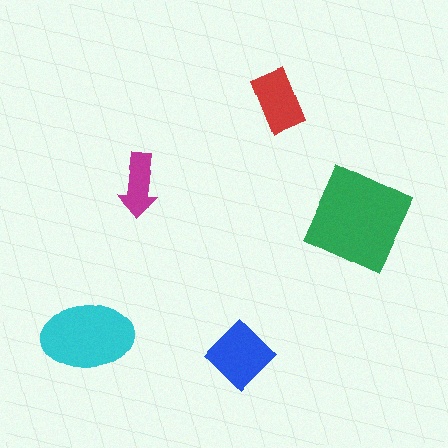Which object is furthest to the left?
The cyan ellipse is leftmost.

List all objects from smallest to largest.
The magenta arrow, the red rectangle, the blue diamond, the cyan ellipse, the green square.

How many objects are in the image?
There are 5 objects in the image.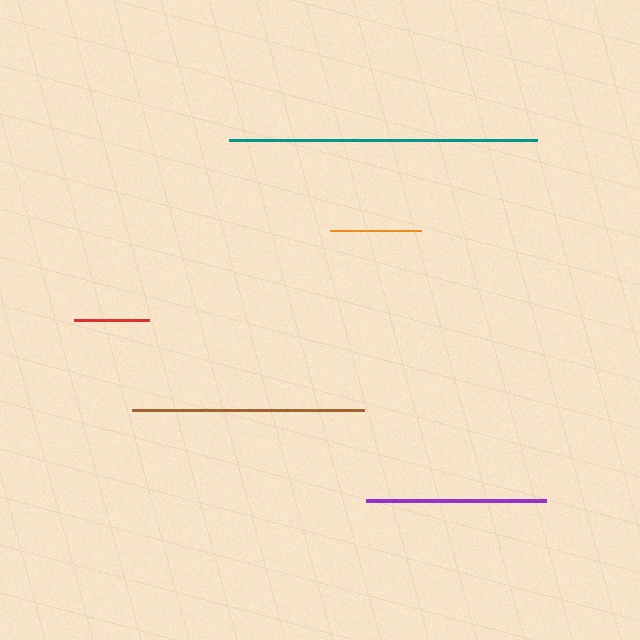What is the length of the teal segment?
The teal segment is approximately 308 pixels long.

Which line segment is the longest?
The teal line is the longest at approximately 308 pixels.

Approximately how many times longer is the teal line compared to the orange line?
The teal line is approximately 3.4 times the length of the orange line.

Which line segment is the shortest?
The red line is the shortest at approximately 75 pixels.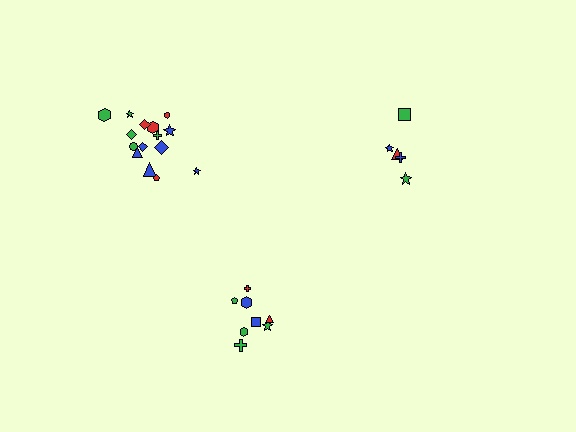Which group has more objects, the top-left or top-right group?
The top-left group.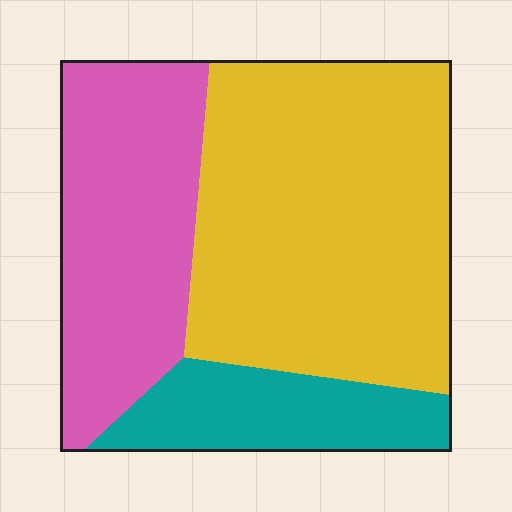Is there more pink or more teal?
Pink.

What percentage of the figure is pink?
Pink takes up between a quarter and a half of the figure.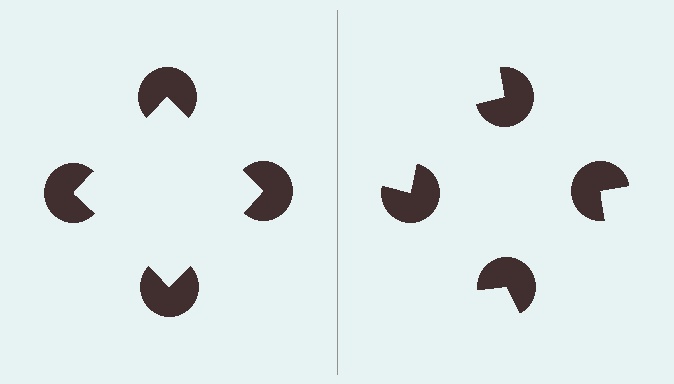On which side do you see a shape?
An illusory square appears on the left side. On the right side the wedge cuts are rotated, so no coherent shape forms.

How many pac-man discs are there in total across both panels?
8 — 4 on each side.